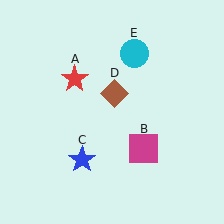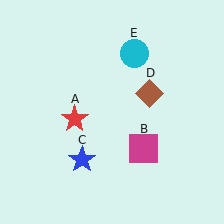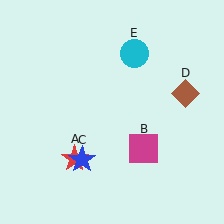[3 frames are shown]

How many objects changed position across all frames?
2 objects changed position: red star (object A), brown diamond (object D).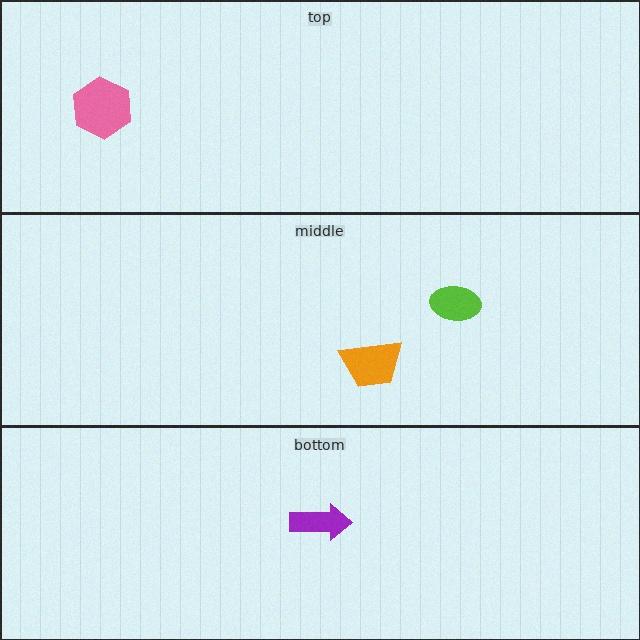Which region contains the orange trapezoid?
The middle region.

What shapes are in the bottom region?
The purple arrow.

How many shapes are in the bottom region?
1.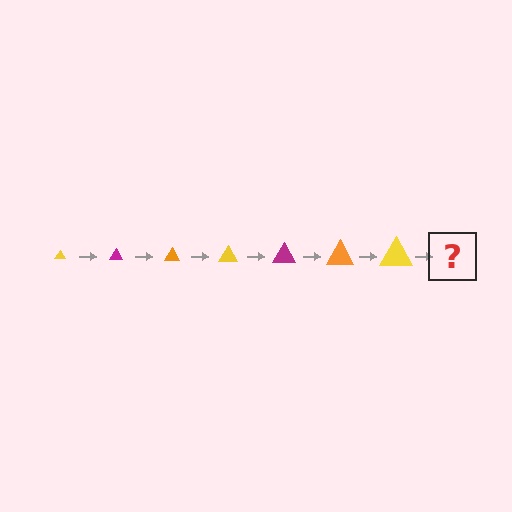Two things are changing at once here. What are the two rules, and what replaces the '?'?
The two rules are that the triangle grows larger each step and the color cycles through yellow, magenta, and orange. The '?' should be a magenta triangle, larger than the previous one.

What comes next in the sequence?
The next element should be a magenta triangle, larger than the previous one.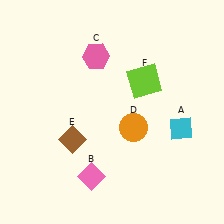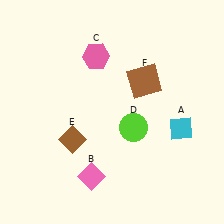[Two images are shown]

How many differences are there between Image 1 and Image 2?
There are 2 differences between the two images.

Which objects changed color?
D changed from orange to lime. F changed from lime to brown.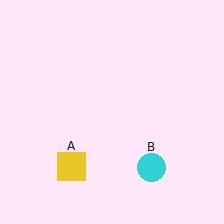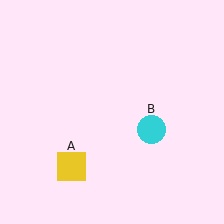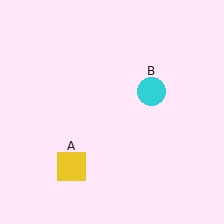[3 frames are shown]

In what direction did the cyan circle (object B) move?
The cyan circle (object B) moved up.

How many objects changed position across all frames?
1 object changed position: cyan circle (object B).